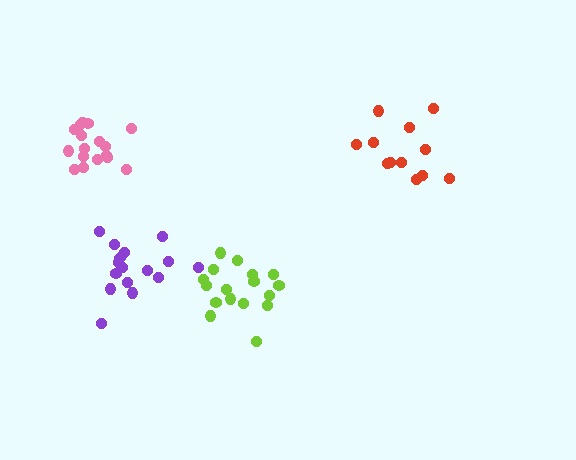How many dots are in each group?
Group 1: 17 dots, Group 2: 17 dots, Group 3: 12 dots, Group 4: 17 dots (63 total).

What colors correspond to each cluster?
The clusters are colored: purple, pink, red, lime.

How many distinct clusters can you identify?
There are 4 distinct clusters.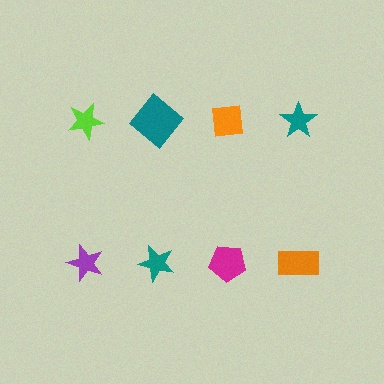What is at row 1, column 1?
A lime star.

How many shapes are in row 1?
4 shapes.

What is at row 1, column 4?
A teal star.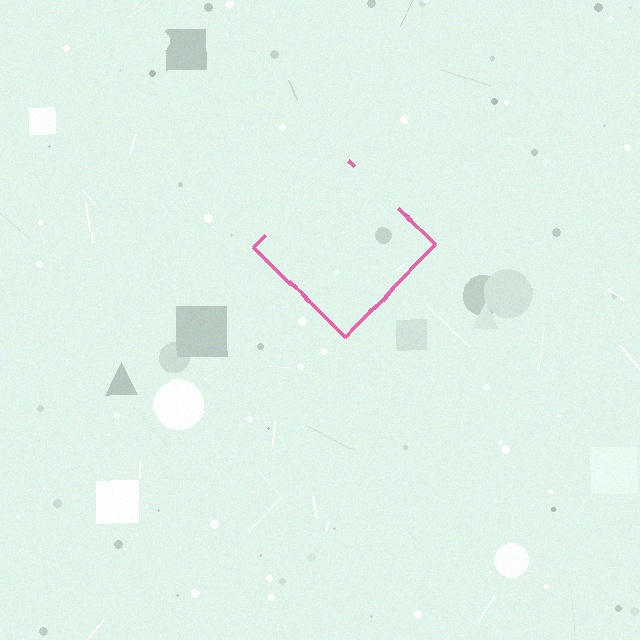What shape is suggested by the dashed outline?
The dashed outline suggests a diamond.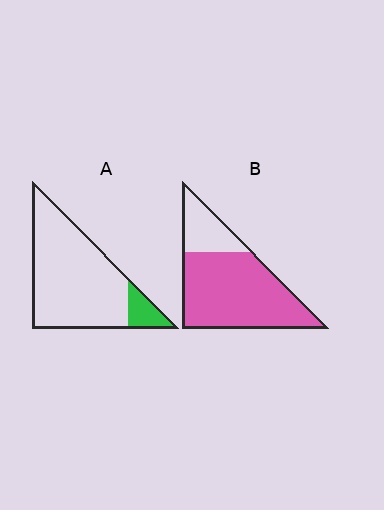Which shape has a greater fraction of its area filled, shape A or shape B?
Shape B.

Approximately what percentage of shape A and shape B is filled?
A is approximately 10% and B is approximately 75%.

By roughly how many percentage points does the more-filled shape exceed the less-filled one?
By roughly 65 percentage points (B over A).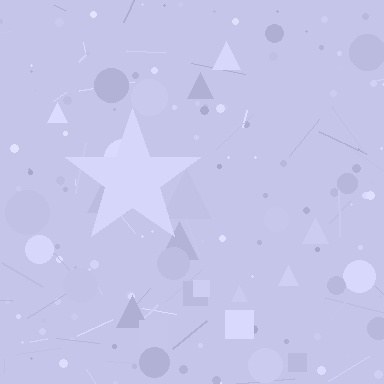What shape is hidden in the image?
A star is hidden in the image.